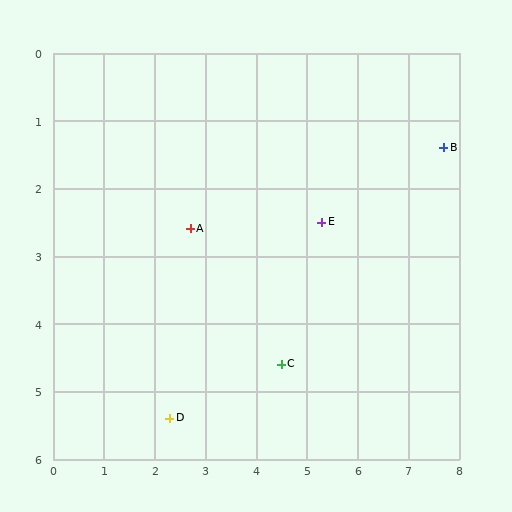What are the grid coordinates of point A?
Point A is at approximately (2.7, 2.6).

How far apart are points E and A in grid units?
Points E and A are about 2.6 grid units apart.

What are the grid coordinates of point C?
Point C is at approximately (4.5, 4.6).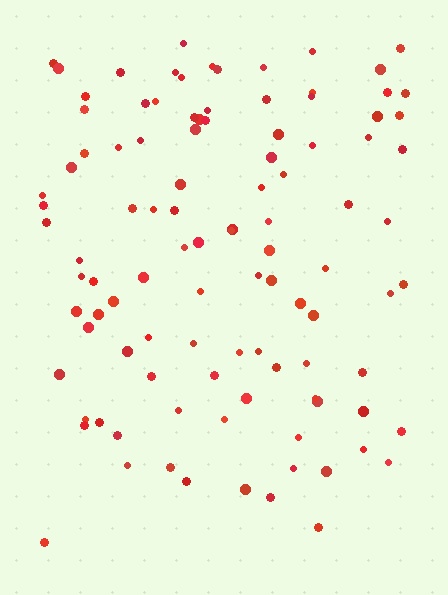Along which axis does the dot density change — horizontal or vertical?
Vertical.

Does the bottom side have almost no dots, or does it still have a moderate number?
Still a moderate number, just noticeably fewer than the top.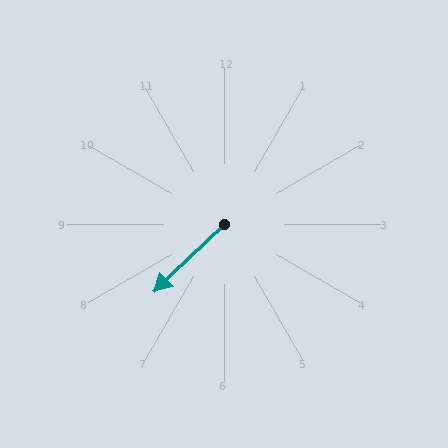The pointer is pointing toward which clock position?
Roughly 8 o'clock.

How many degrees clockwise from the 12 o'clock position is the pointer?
Approximately 226 degrees.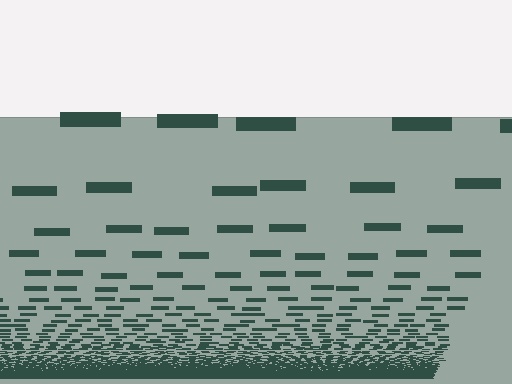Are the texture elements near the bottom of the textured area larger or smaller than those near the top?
Smaller. The gradient is inverted — elements near the bottom are smaller and denser.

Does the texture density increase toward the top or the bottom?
Density increases toward the bottom.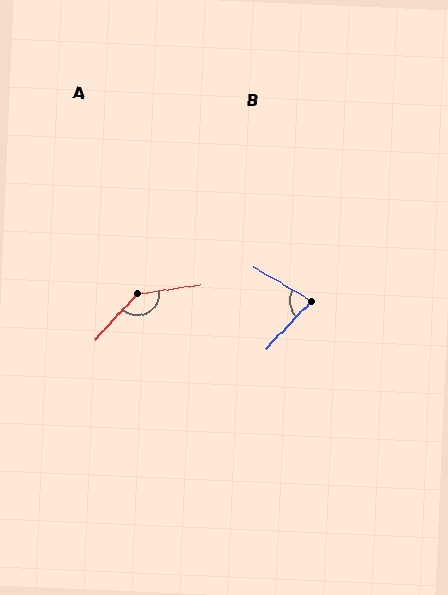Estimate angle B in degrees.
Approximately 76 degrees.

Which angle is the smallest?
B, at approximately 76 degrees.